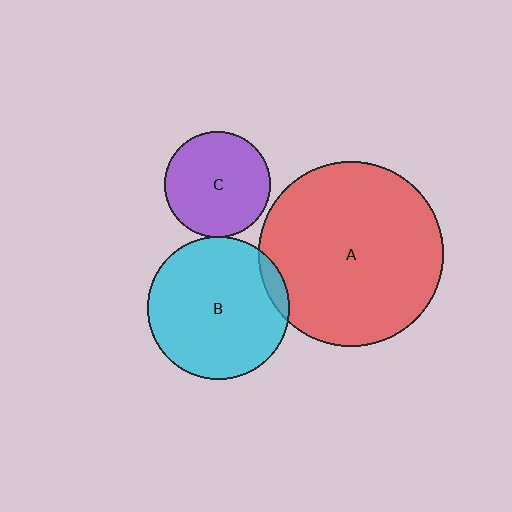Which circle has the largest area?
Circle A (red).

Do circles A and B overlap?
Yes.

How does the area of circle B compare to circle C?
Approximately 1.8 times.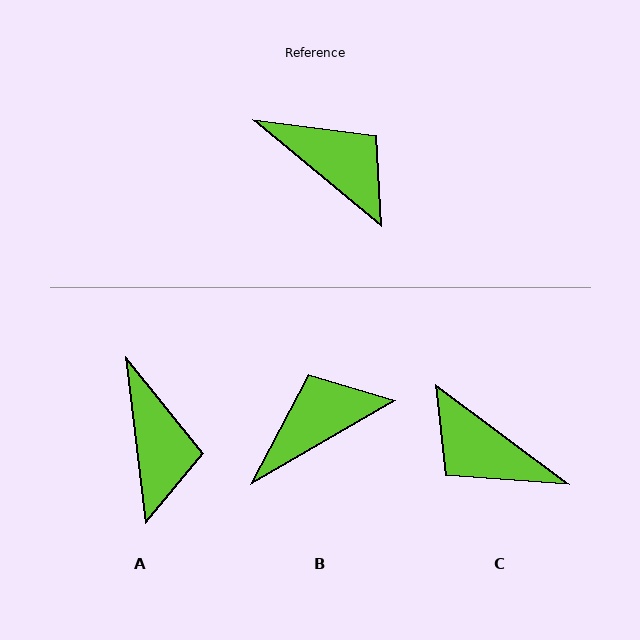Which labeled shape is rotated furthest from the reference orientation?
C, about 177 degrees away.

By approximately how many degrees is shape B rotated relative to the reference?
Approximately 70 degrees counter-clockwise.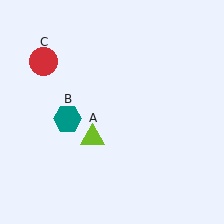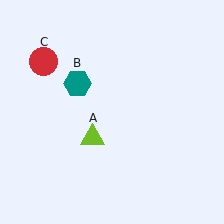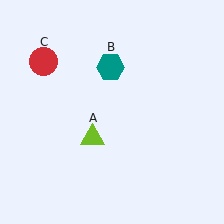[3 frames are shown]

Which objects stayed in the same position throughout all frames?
Lime triangle (object A) and red circle (object C) remained stationary.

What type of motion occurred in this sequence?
The teal hexagon (object B) rotated clockwise around the center of the scene.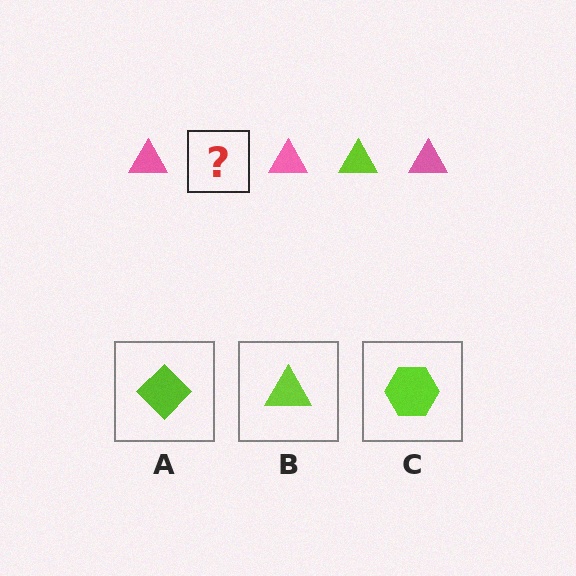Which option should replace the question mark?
Option B.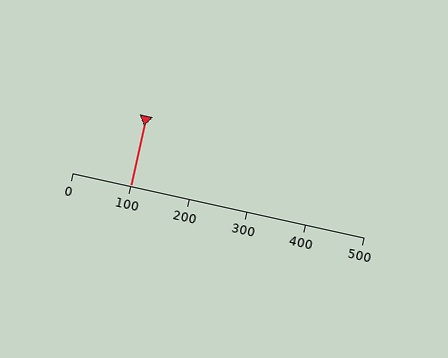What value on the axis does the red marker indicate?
The marker indicates approximately 100.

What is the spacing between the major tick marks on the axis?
The major ticks are spaced 100 apart.